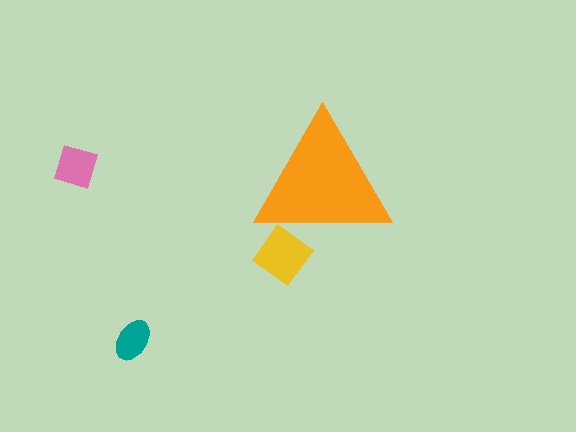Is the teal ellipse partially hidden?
No, the teal ellipse is fully visible.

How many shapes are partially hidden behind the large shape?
1 shape is partially hidden.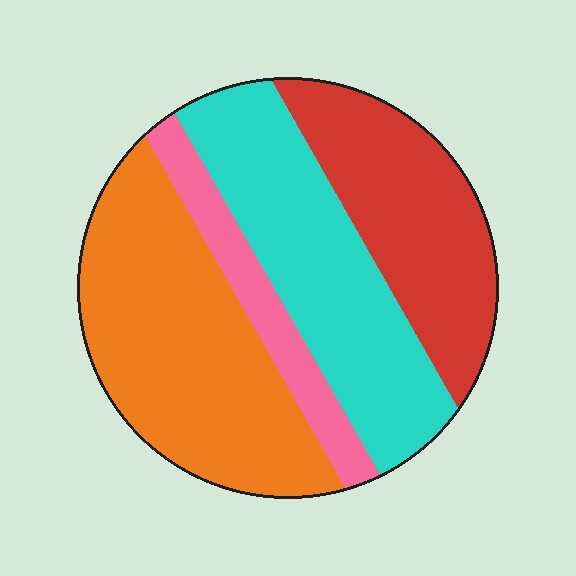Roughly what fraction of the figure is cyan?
Cyan takes up between a sixth and a third of the figure.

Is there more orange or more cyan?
Orange.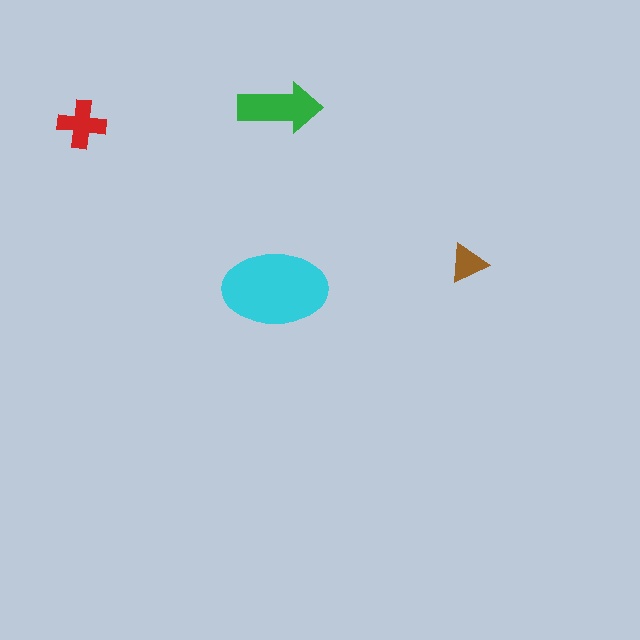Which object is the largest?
The cyan ellipse.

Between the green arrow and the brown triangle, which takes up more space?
The green arrow.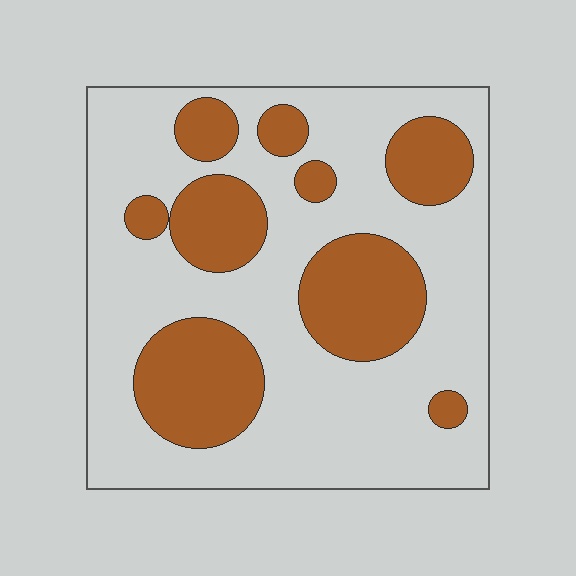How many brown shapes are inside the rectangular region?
9.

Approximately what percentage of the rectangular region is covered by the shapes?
Approximately 30%.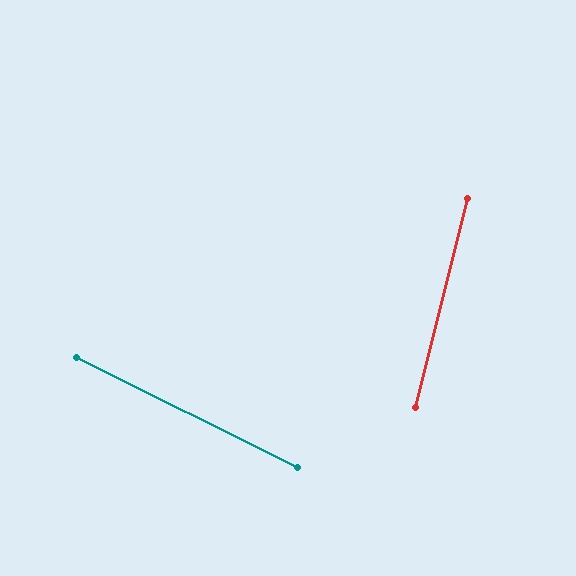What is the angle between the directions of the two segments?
Approximately 78 degrees.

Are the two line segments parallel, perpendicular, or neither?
Neither parallel nor perpendicular — they differ by about 78°.